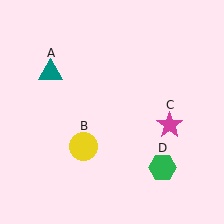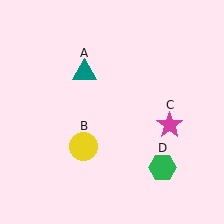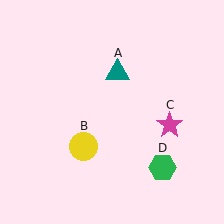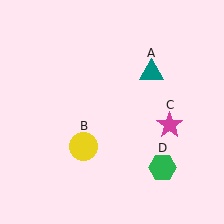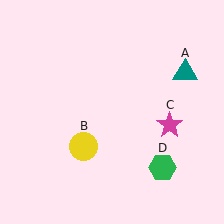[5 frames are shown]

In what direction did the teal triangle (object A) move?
The teal triangle (object A) moved right.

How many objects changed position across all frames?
1 object changed position: teal triangle (object A).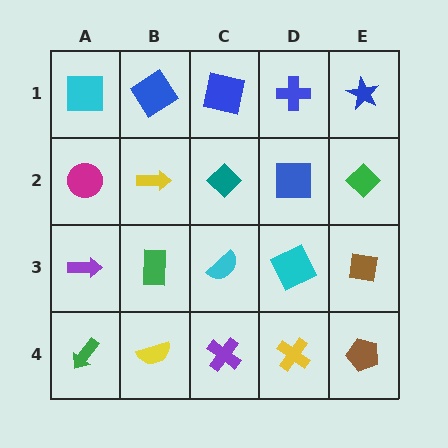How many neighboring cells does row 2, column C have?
4.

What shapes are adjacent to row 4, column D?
A cyan square (row 3, column D), a purple cross (row 4, column C), a brown pentagon (row 4, column E).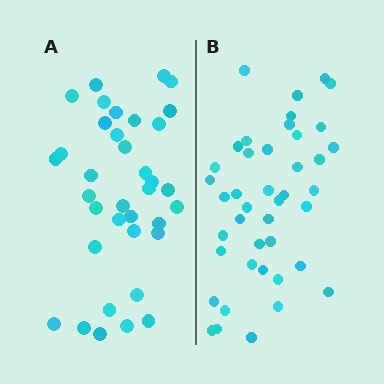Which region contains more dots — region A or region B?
Region B (the right region) has more dots.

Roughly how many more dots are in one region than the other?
Region B has about 6 more dots than region A.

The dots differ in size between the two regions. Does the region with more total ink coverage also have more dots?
No. Region A has more total ink coverage because its dots are larger, but region B actually contains more individual dots. Total area can be misleading — the number of items is what matters here.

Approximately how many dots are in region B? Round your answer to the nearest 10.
About 40 dots. (The exact count is 42, which rounds to 40.)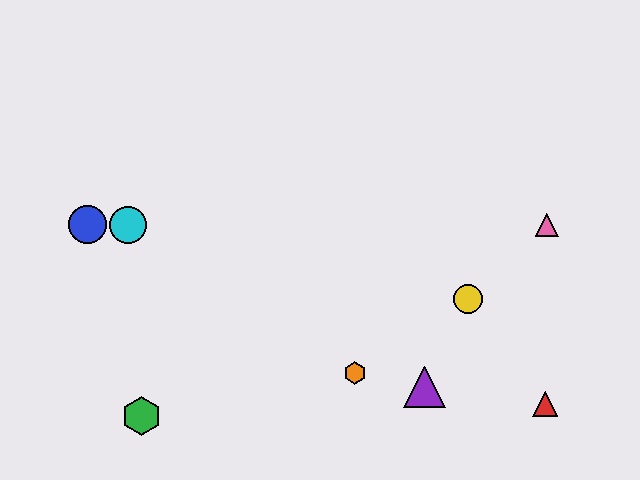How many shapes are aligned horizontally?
3 shapes (the blue circle, the cyan circle, the pink triangle) are aligned horizontally.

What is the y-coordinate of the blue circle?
The blue circle is at y≈225.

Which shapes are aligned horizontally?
The blue circle, the cyan circle, the pink triangle are aligned horizontally.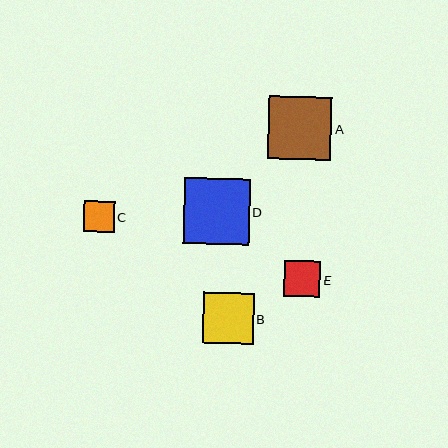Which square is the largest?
Square D is the largest with a size of approximately 66 pixels.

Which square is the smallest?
Square C is the smallest with a size of approximately 31 pixels.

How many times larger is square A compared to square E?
Square A is approximately 1.7 times the size of square E.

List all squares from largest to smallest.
From largest to smallest: D, A, B, E, C.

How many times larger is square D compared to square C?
Square D is approximately 2.1 times the size of square C.